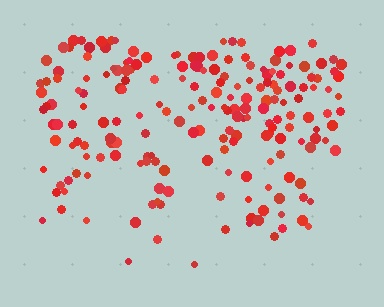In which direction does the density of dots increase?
From bottom to top, with the top side densest.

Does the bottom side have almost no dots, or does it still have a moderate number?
Still a moderate number, just noticeably fewer than the top.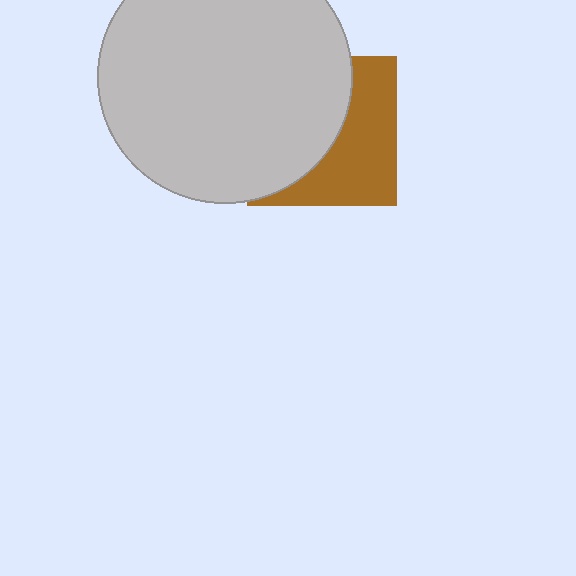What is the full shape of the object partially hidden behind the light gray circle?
The partially hidden object is a brown square.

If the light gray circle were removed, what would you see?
You would see the complete brown square.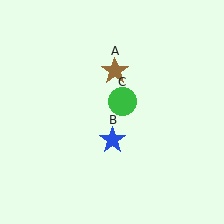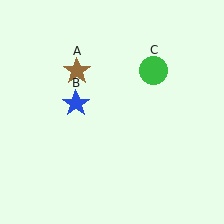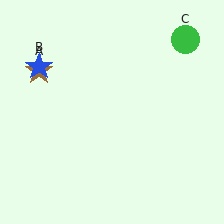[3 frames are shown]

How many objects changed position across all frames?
3 objects changed position: brown star (object A), blue star (object B), green circle (object C).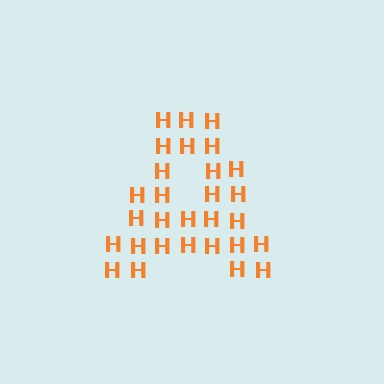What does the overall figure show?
The overall figure shows the letter A.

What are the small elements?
The small elements are letter H's.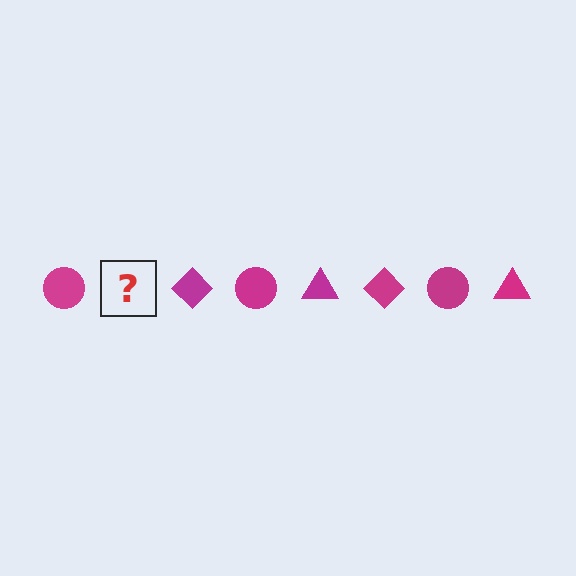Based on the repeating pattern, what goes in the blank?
The blank should be a magenta triangle.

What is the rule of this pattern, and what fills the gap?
The rule is that the pattern cycles through circle, triangle, diamond shapes in magenta. The gap should be filled with a magenta triangle.